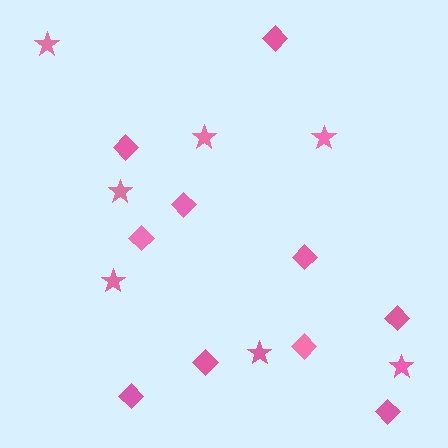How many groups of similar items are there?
There are 2 groups: one group of diamonds (10) and one group of stars (7).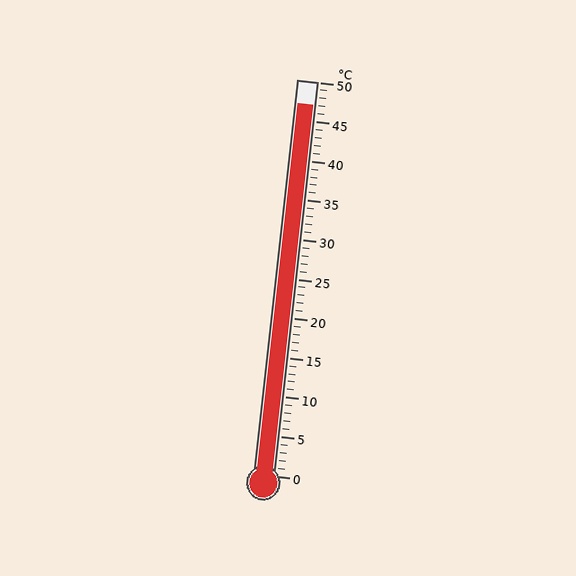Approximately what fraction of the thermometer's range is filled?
The thermometer is filled to approximately 95% of its range.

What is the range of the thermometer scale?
The thermometer scale ranges from 0°C to 50°C.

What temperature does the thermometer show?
The thermometer shows approximately 47°C.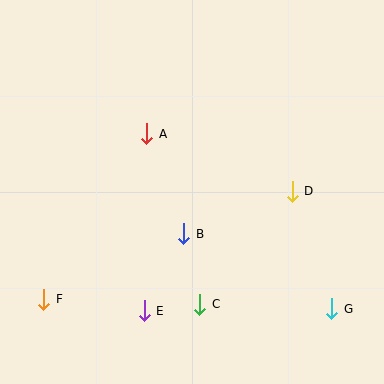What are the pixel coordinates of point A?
Point A is at (147, 134).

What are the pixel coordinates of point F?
Point F is at (44, 299).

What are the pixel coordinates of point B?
Point B is at (184, 234).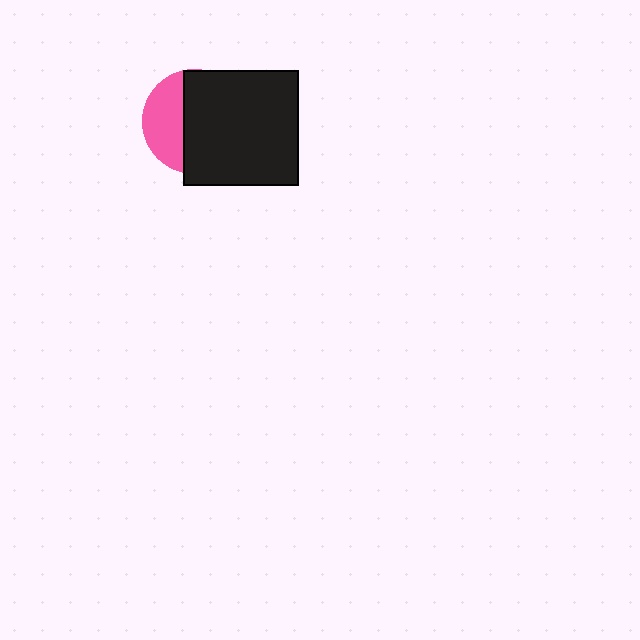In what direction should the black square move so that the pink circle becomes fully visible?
The black square should move right. That is the shortest direction to clear the overlap and leave the pink circle fully visible.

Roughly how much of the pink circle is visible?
A small part of it is visible (roughly 37%).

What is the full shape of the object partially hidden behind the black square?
The partially hidden object is a pink circle.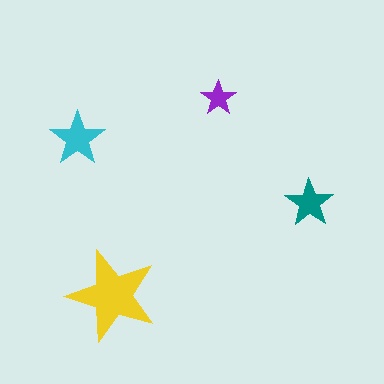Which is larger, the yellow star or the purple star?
The yellow one.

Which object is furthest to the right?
The teal star is rightmost.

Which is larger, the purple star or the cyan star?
The cyan one.